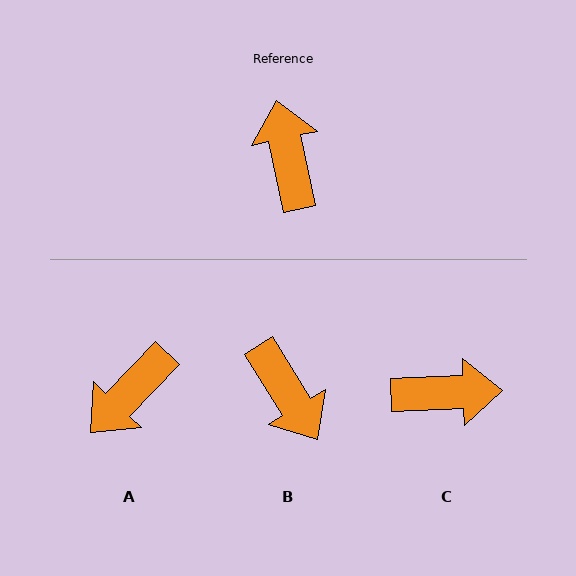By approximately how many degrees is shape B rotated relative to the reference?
Approximately 160 degrees clockwise.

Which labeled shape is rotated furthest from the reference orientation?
B, about 160 degrees away.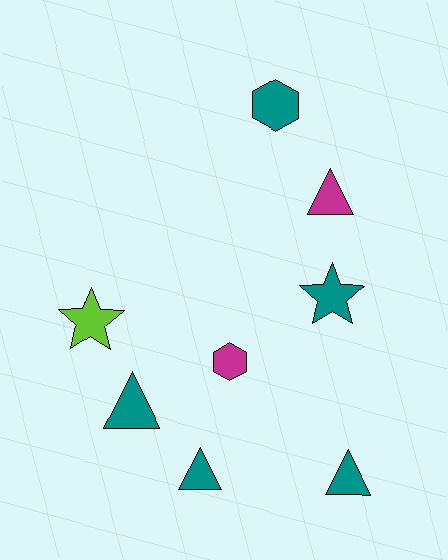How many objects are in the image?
There are 8 objects.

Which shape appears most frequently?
Triangle, with 4 objects.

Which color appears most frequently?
Teal, with 5 objects.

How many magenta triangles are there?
There is 1 magenta triangle.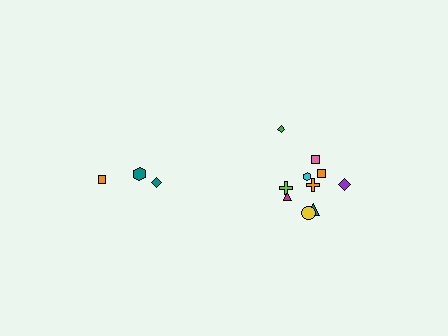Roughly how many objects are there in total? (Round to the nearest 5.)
Roughly 15 objects in total.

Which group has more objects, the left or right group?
The right group.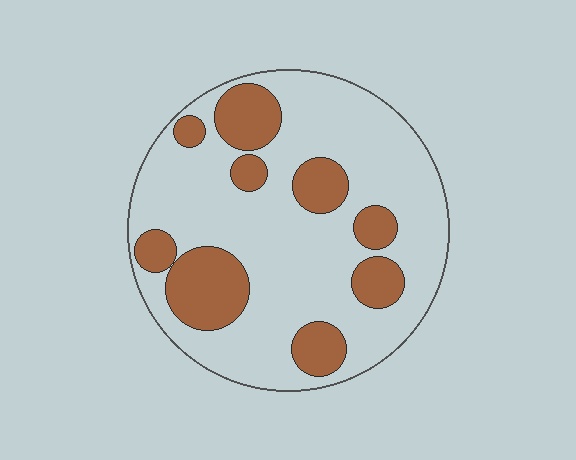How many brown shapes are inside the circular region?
9.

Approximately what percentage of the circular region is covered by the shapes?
Approximately 25%.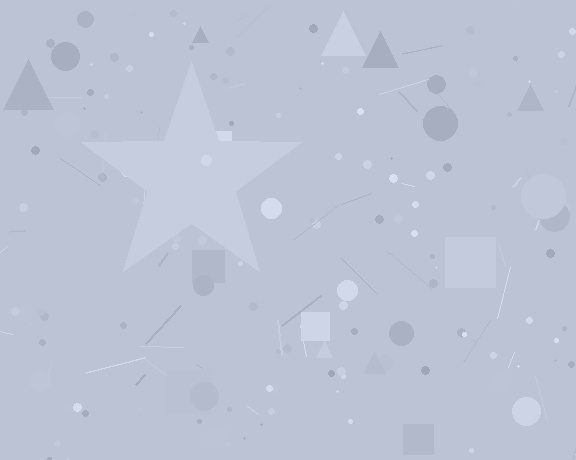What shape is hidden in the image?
A star is hidden in the image.